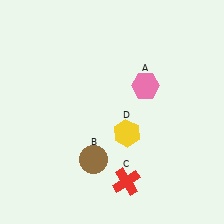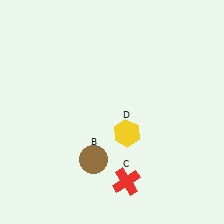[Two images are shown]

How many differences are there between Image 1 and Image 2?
There is 1 difference between the two images.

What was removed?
The pink hexagon (A) was removed in Image 2.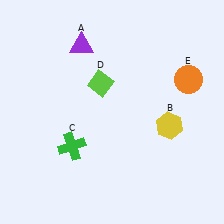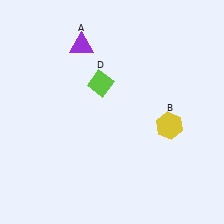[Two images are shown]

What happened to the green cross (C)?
The green cross (C) was removed in Image 2. It was in the bottom-left area of Image 1.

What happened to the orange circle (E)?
The orange circle (E) was removed in Image 2. It was in the top-right area of Image 1.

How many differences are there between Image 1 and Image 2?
There are 2 differences between the two images.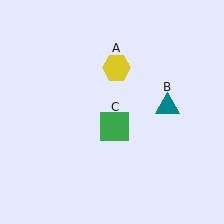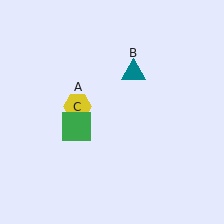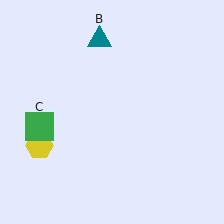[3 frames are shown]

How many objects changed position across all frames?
3 objects changed position: yellow hexagon (object A), teal triangle (object B), green square (object C).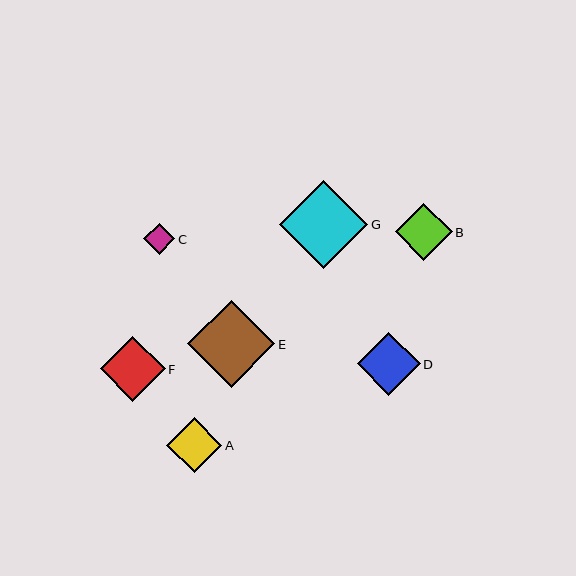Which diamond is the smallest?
Diamond C is the smallest with a size of approximately 31 pixels.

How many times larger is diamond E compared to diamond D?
Diamond E is approximately 1.4 times the size of diamond D.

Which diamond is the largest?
Diamond G is the largest with a size of approximately 88 pixels.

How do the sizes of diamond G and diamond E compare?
Diamond G and diamond E are approximately the same size.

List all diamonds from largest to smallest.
From largest to smallest: G, E, F, D, B, A, C.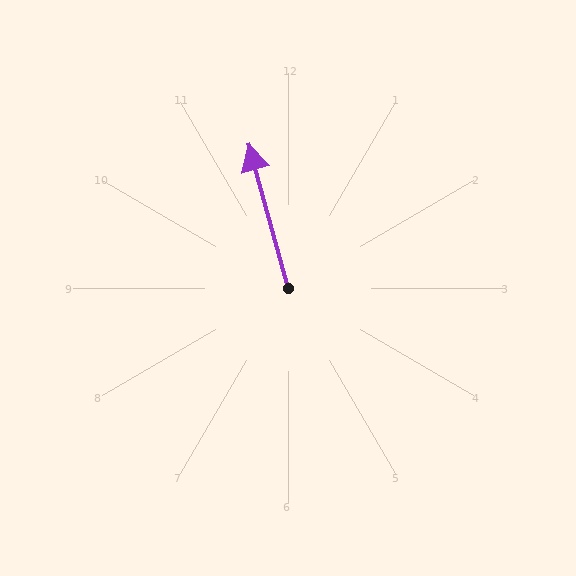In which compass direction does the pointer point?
North.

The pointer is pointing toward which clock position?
Roughly 11 o'clock.